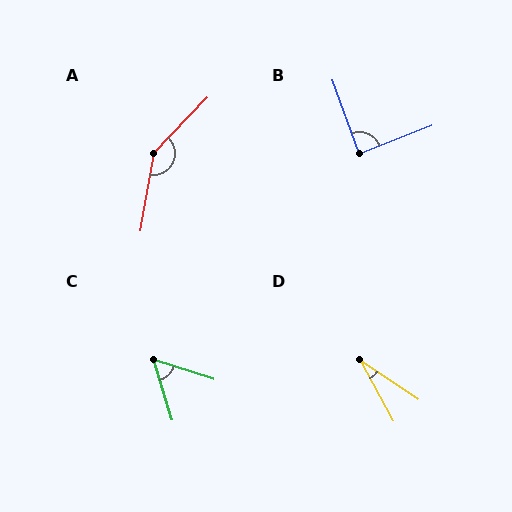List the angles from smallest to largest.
D (27°), C (55°), B (88°), A (146°).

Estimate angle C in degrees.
Approximately 55 degrees.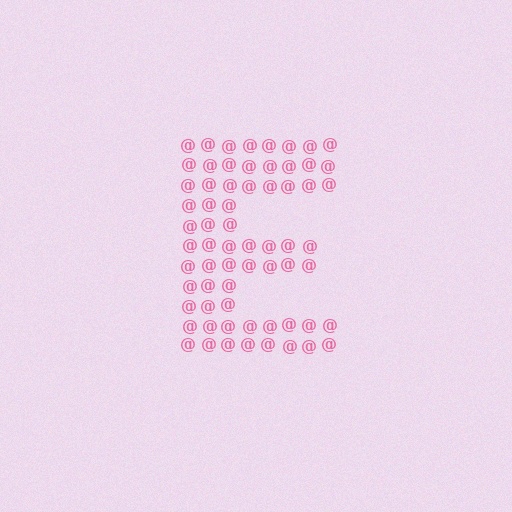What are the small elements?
The small elements are at signs.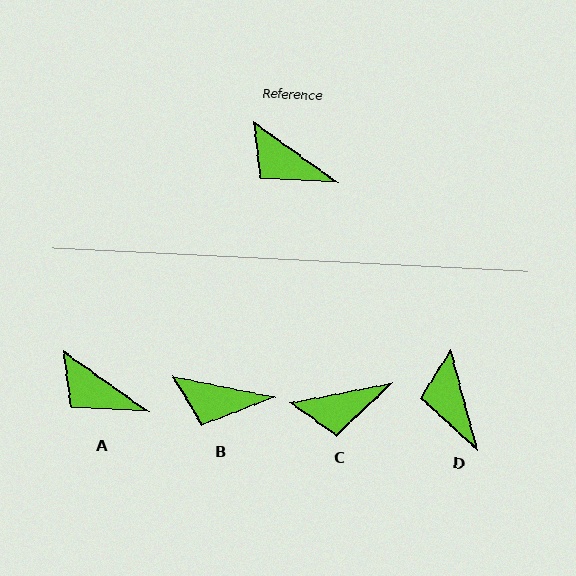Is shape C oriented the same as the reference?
No, it is off by about 47 degrees.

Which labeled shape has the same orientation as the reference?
A.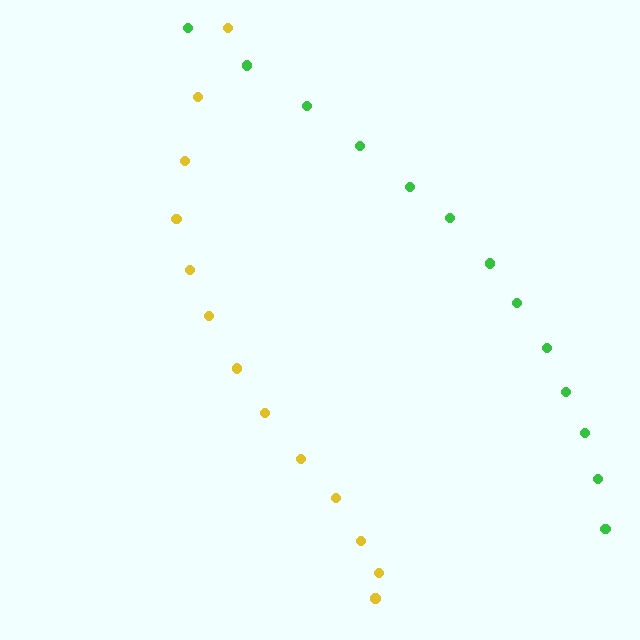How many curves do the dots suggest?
There are 2 distinct paths.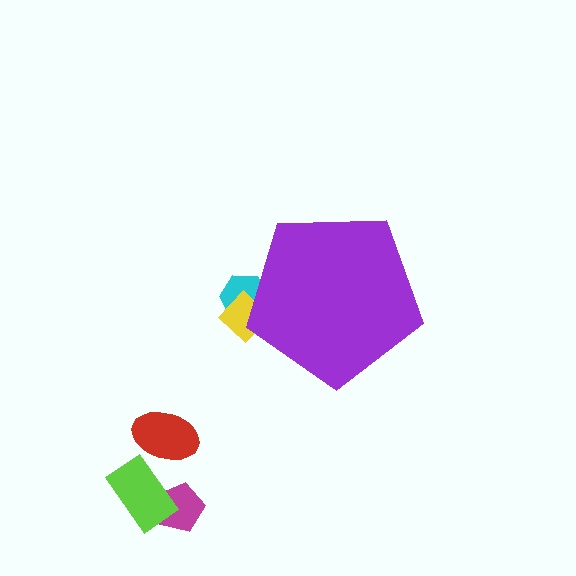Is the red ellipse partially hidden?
No, the red ellipse is fully visible.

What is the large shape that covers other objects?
A purple pentagon.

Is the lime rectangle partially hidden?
No, the lime rectangle is fully visible.